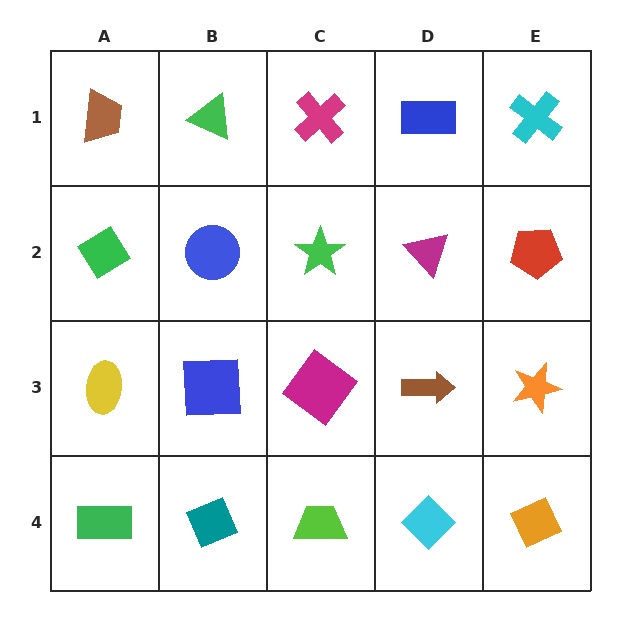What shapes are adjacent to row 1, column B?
A blue circle (row 2, column B), a brown trapezoid (row 1, column A), a magenta cross (row 1, column C).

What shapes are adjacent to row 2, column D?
A blue rectangle (row 1, column D), a brown arrow (row 3, column D), a green star (row 2, column C), a red pentagon (row 2, column E).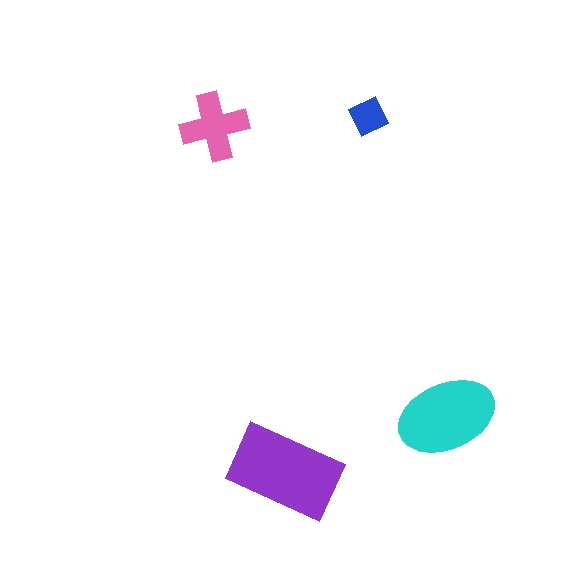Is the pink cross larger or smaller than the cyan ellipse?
Smaller.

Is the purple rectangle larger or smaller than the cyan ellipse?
Larger.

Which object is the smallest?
The blue diamond.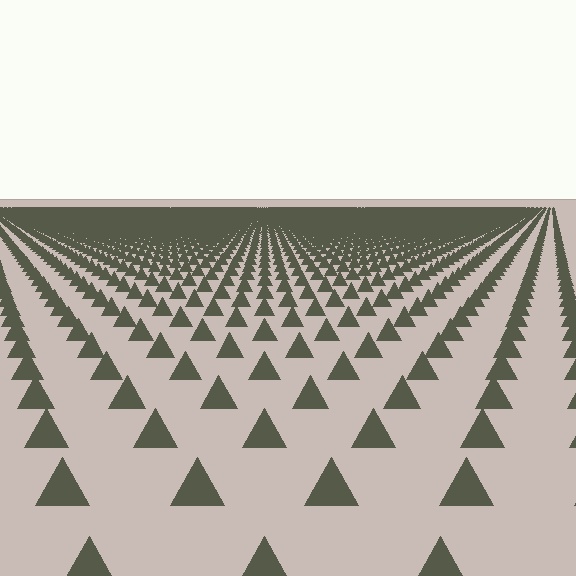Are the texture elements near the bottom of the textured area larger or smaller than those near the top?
Larger. Near the bottom, elements are closer to the viewer and appear at a bigger on-screen size.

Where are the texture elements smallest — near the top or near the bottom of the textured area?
Near the top.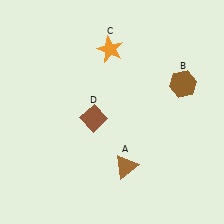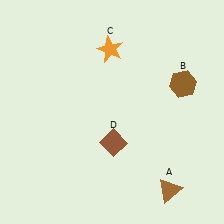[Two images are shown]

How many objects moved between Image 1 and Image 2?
2 objects moved between the two images.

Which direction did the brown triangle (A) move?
The brown triangle (A) moved right.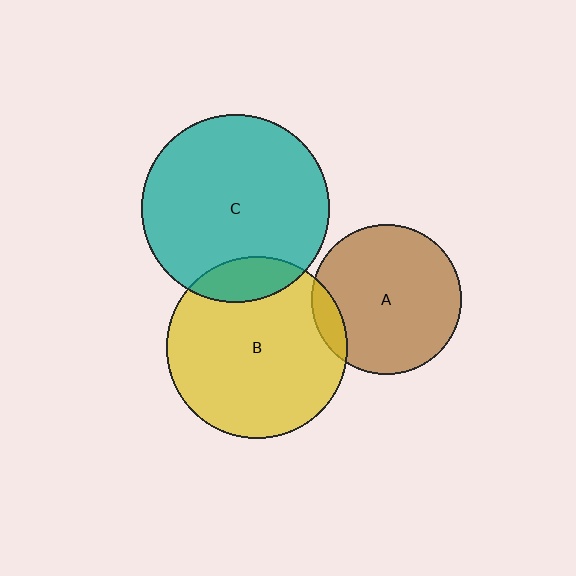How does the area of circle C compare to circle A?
Approximately 1.6 times.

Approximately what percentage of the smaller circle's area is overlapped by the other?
Approximately 15%.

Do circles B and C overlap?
Yes.